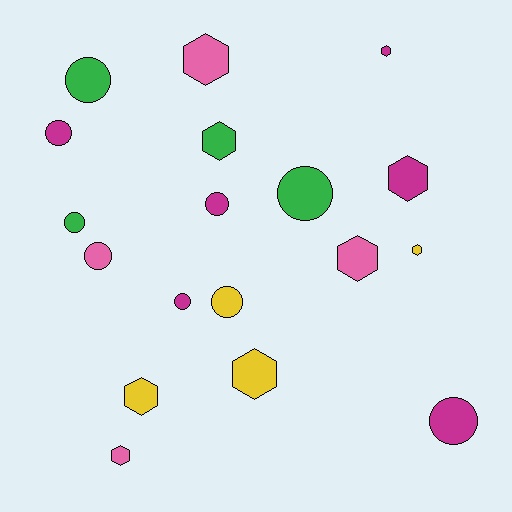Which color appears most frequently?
Magenta, with 6 objects.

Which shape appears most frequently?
Circle, with 9 objects.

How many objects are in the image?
There are 18 objects.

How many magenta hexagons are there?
There are 2 magenta hexagons.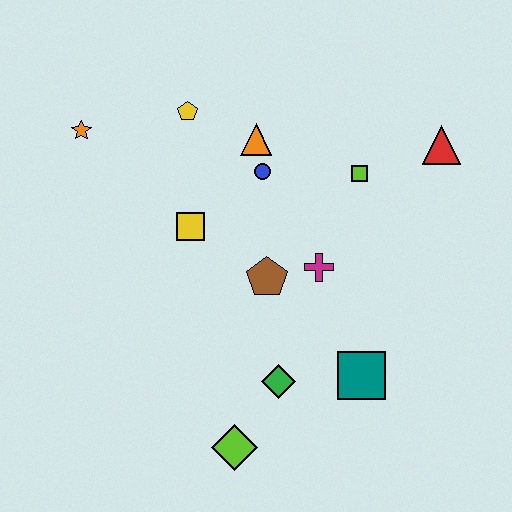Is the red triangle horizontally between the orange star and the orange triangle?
No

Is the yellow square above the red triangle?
No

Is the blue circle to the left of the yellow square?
No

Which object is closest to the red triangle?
The lime square is closest to the red triangle.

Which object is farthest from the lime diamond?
The red triangle is farthest from the lime diamond.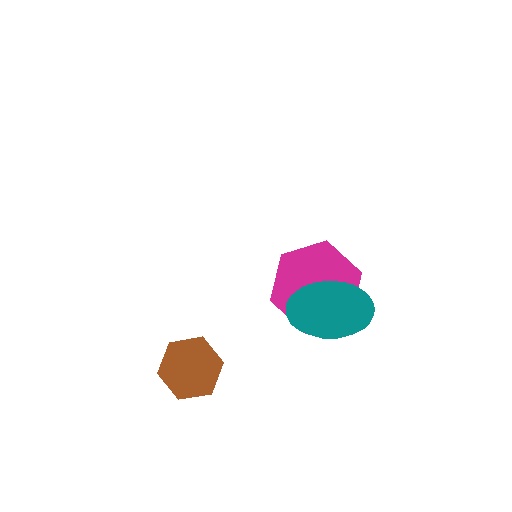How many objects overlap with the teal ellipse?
1 object overlaps with the teal ellipse.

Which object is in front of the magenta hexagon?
The teal ellipse is in front of the magenta hexagon.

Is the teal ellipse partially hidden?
No, no other shape covers it.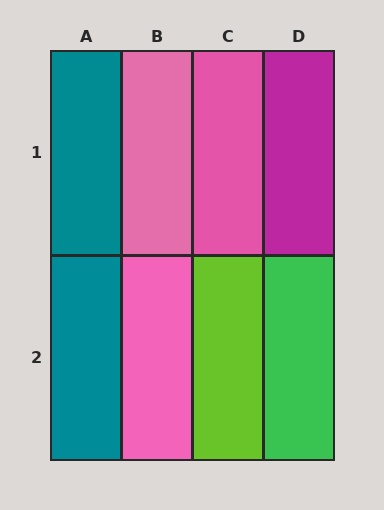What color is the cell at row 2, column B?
Pink.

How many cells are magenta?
1 cell is magenta.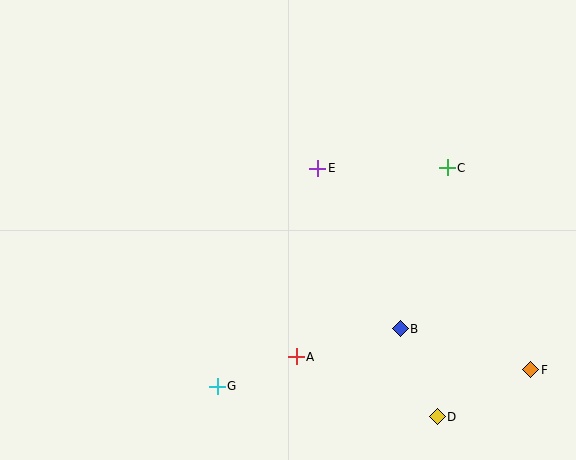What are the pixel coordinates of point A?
Point A is at (296, 357).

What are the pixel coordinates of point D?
Point D is at (437, 417).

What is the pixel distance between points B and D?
The distance between B and D is 95 pixels.